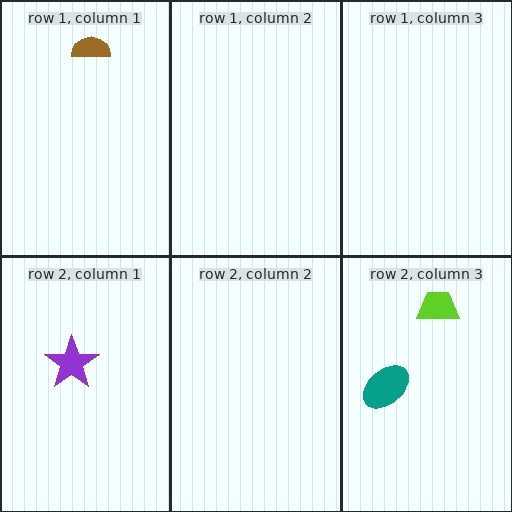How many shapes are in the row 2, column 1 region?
1.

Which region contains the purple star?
The row 2, column 1 region.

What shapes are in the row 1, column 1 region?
The brown semicircle.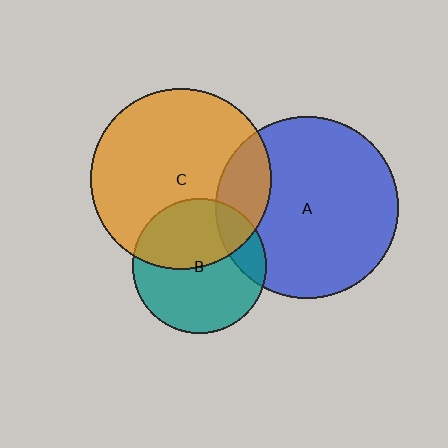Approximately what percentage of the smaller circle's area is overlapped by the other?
Approximately 45%.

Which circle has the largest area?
Circle A (blue).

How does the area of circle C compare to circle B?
Approximately 1.8 times.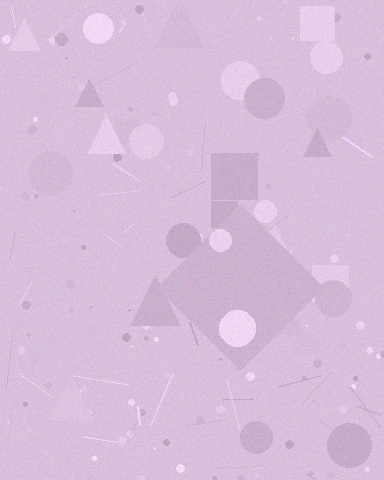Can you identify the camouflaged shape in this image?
The camouflaged shape is a diamond.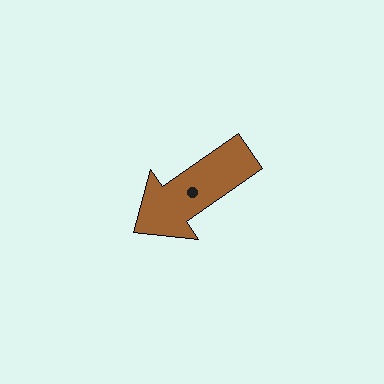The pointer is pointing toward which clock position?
Roughly 8 o'clock.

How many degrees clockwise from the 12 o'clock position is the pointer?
Approximately 235 degrees.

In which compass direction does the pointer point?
Southwest.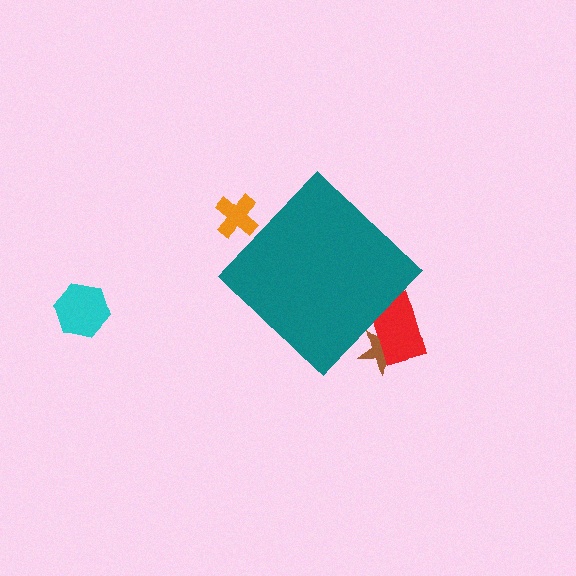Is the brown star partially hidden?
Yes, the brown star is partially hidden behind the teal diamond.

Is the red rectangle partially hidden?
Yes, the red rectangle is partially hidden behind the teal diamond.